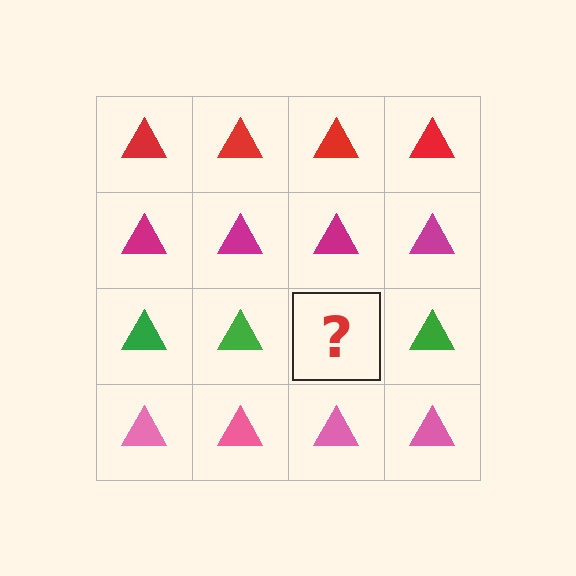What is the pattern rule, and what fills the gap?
The rule is that each row has a consistent color. The gap should be filled with a green triangle.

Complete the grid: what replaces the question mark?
The question mark should be replaced with a green triangle.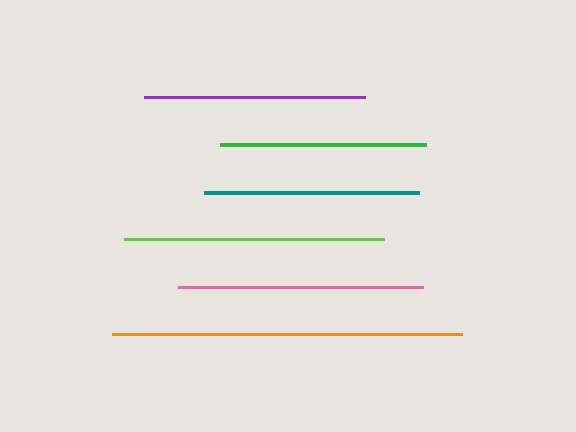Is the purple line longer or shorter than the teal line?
The purple line is longer than the teal line.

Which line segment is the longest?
The orange line is the longest at approximately 350 pixels.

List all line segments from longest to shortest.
From longest to shortest: orange, lime, pink, purple, teal, green.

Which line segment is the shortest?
The green line is the shortest at approximately 207 pixels.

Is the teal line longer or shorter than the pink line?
The pink line is longer than the teal line.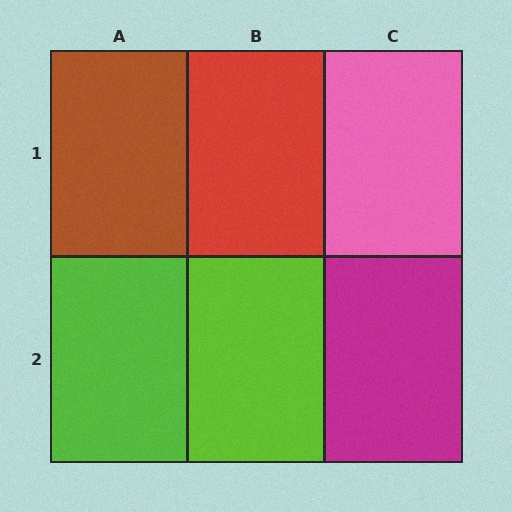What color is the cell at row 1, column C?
Pink.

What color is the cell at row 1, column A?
Brown.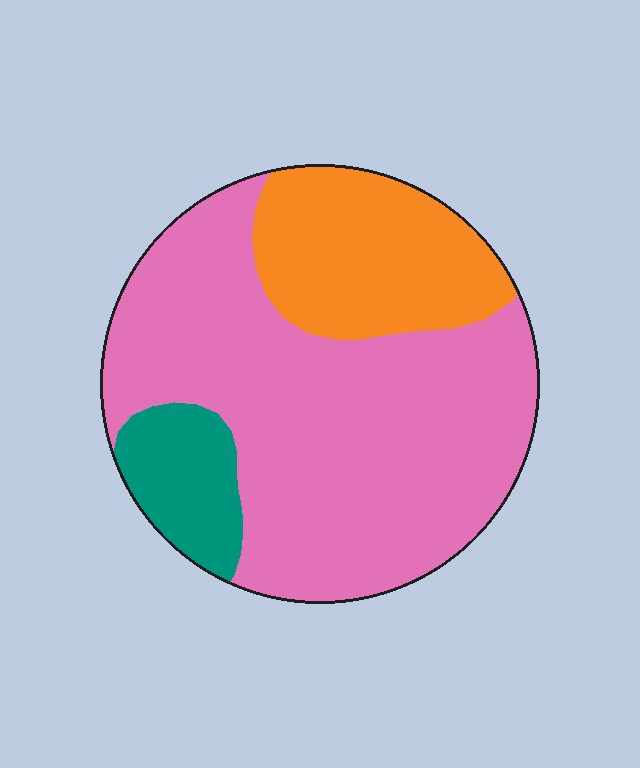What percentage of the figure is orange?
Orange takes up about one quarter (1/4) of the figure.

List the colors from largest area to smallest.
From largest to smallest: pink, orange, teal.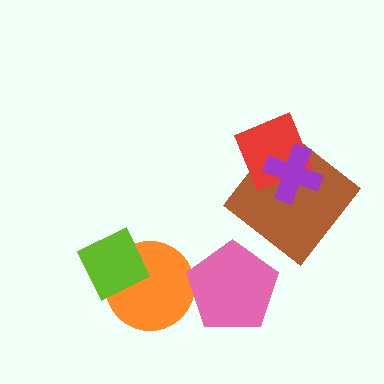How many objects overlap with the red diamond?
2 objects overlap with the red diamond.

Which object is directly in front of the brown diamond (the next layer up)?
The red diamond is directly in front of the brown diamond.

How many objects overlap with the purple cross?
2 objects overlap with the purple cross.